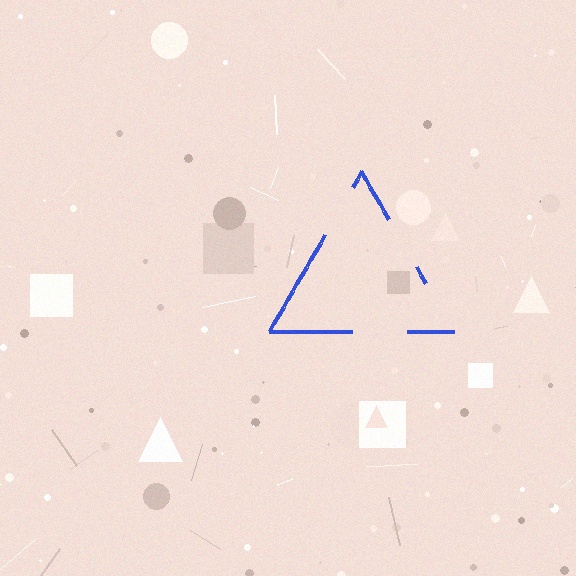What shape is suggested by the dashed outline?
The dashed outline suggests a triangle.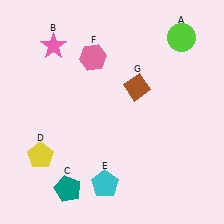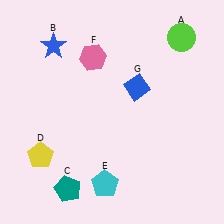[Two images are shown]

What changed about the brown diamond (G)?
In Image 1, G is brown. In Image 2, it changed to blue.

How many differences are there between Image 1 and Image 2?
There are 2 differences between the two images.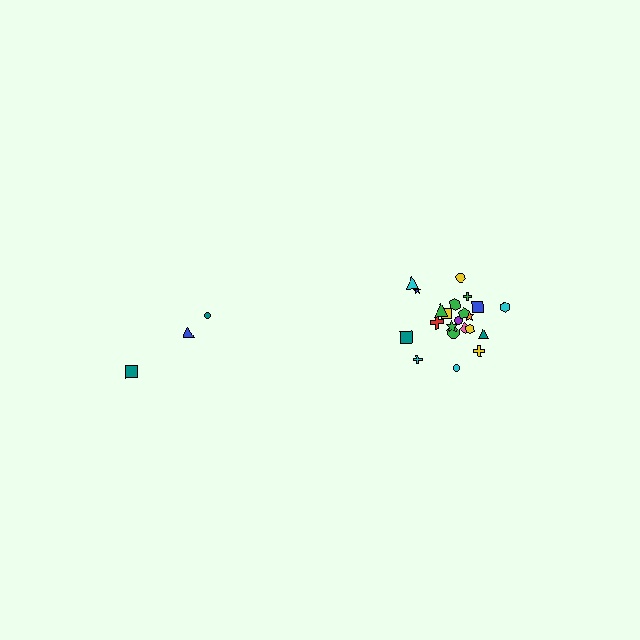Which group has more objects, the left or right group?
The right group.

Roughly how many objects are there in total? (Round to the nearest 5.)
Roughly 25 objects in total.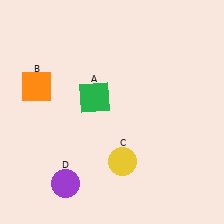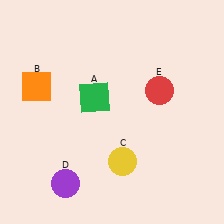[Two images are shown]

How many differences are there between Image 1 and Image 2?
There is 1 difference between the two images.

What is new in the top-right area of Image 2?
A red circle (E) was added in the top-right area of Image 2.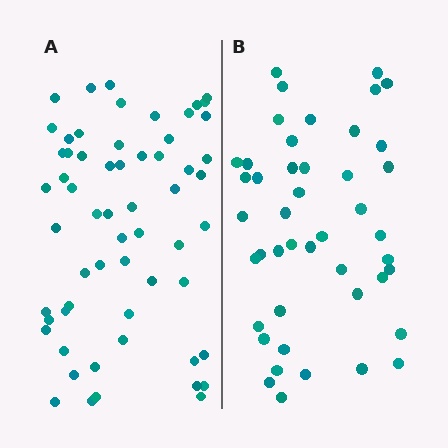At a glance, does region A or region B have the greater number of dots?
Region A (the left region) has more dots.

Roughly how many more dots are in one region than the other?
Region A has approximately 15 more dots than region B.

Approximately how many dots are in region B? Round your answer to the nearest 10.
About 40 dots. (The exact count is 45, which rounds to 40.)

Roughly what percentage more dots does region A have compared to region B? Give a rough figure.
About 35% more.